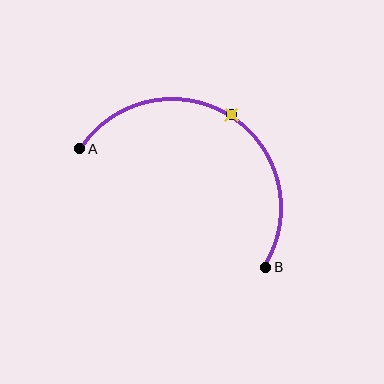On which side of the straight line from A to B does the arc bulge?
The arc bulges above the straight line connecting A and B.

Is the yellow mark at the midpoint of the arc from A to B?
Yes. The yellow mark lies on the arc at equal arc-length from both A and B — it is the arc midpoint.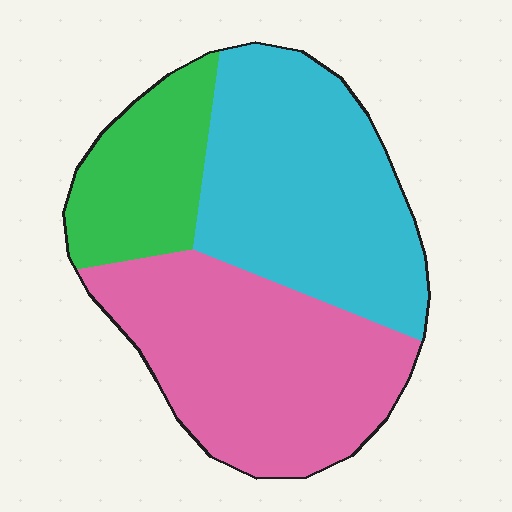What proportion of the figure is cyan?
Cyan takes up between a quarter and a half of the figure.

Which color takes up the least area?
Green, at roughly 20%.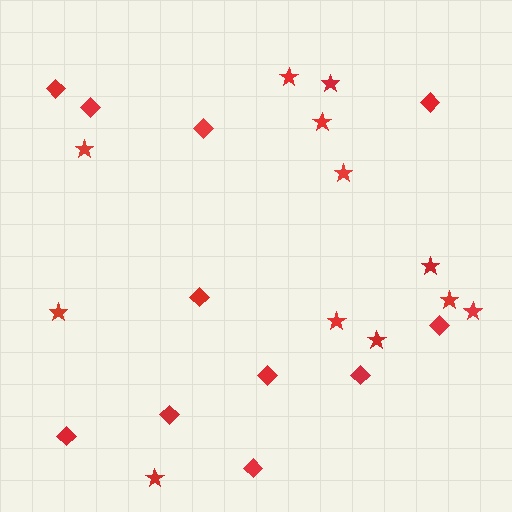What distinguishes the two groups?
There are 2 groups: one group of stars (12) and one group of diamonds (11).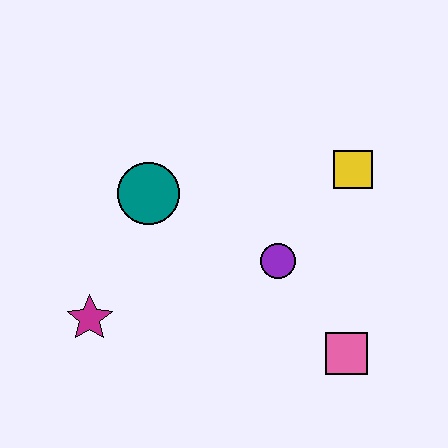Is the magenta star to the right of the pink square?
No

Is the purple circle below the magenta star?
No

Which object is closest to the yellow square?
The purple circle is closest to the yellow square.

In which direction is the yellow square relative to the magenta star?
The yellow square is to the right of the magenta star.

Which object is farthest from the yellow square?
The magenta star is farthest from the yellow square.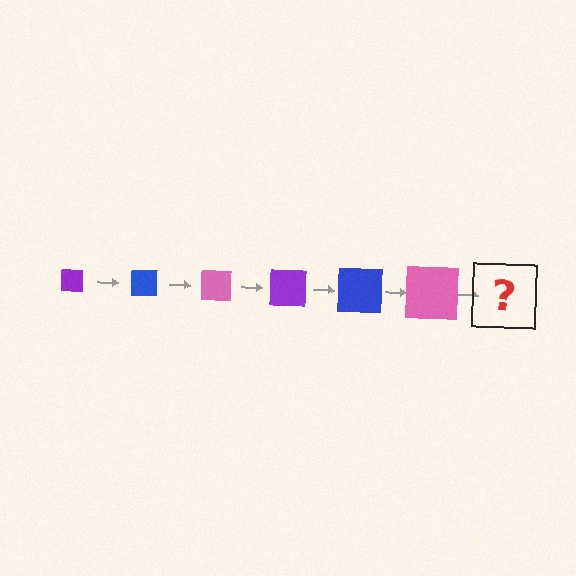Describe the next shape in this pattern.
It should be a purple square, larger than the previous one.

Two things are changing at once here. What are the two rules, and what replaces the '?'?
The two rules are that the square grows larger each step and the color cycles through purple, blue, and pink. The '?' should be a purple square, larger than the previous one.